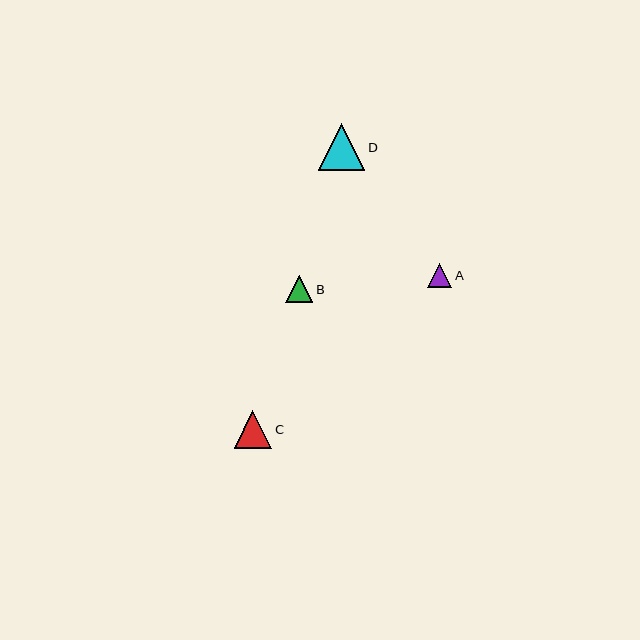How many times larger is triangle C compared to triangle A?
Triangle C is approximately 1.6 times the size of triangle A.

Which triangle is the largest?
Triangle D is the largest with a size of approximately 46 pixels.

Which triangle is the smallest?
Triangle A is the smallest with a size of approximately 24 pixels.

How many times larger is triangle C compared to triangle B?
Triangle C is approximately 1.4 times the size of triangle B.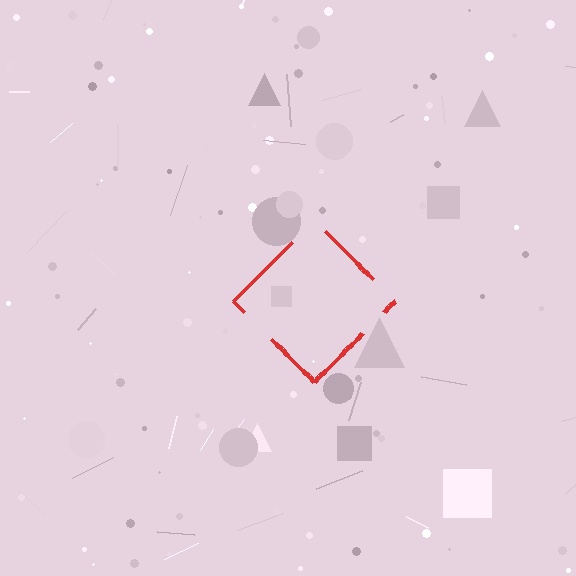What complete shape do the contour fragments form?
The contour fragments form a diamond.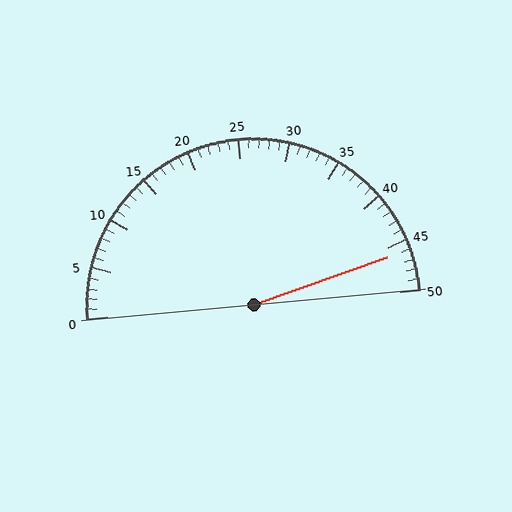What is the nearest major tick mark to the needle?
The nearest major tick mark is 45.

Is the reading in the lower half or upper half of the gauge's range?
The reading is in the upper half of the range (0 to 50).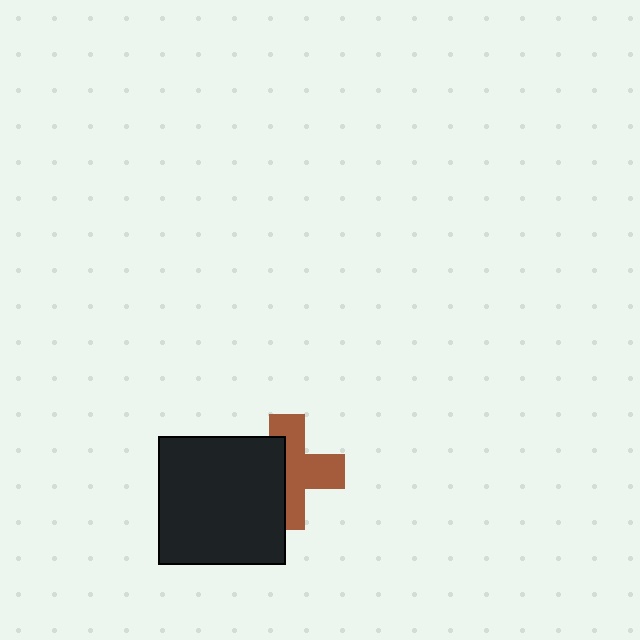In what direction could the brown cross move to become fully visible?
The brown cross could move right. That would shift it out from behind the black square entirely.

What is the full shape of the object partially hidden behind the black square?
The partially hidden object is a brown cross.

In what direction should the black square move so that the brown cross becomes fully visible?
The black square should move left. That is the shortest direction to clear the overlap and leave the brown cross fully visible.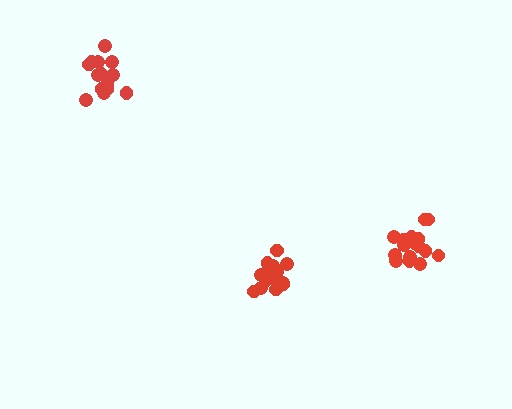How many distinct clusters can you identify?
There are 3 distinct clusters.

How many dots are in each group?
Group 1: 15 dots, Group 2: 19 dots, Group 3: 15 dots (49 total).